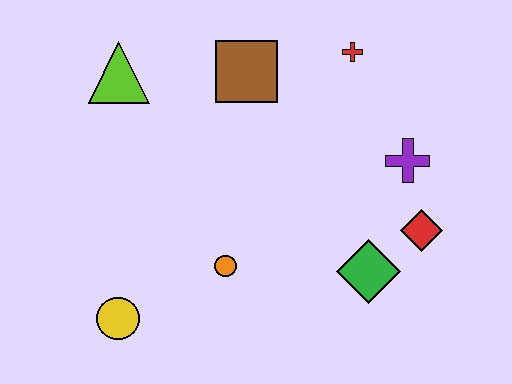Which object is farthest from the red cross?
The yellow circle is farthest from the red cross.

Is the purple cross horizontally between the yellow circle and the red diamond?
Yes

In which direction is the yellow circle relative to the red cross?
The yellow circle is below the red cross.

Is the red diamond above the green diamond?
Yes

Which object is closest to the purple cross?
The red diamond is closest to the purple cross.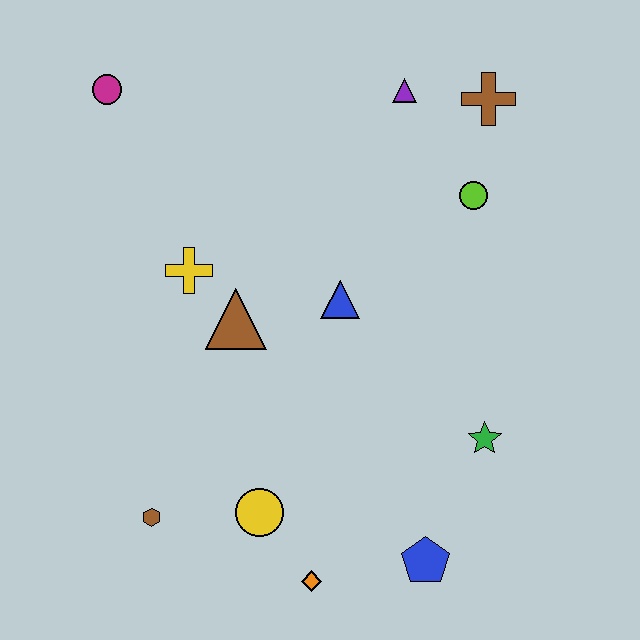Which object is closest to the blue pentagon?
The orange diamond is closest to the blue pentagon.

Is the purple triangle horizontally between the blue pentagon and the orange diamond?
Yes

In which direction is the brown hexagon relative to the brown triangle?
The brown hexagon is below the brown triangle.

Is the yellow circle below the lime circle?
Yes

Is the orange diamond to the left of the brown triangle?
No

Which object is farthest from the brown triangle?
The brown cross is farthest from the brown triangle.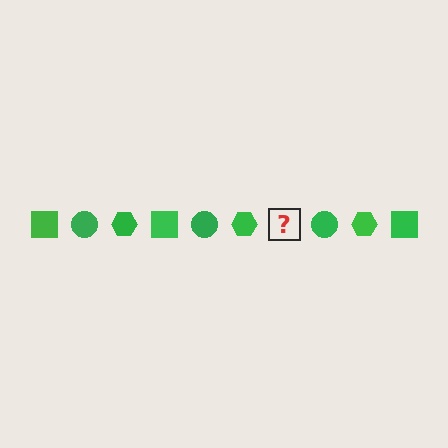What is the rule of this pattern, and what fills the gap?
The rule is that the pattern cycles through square, circle, hexagon shapes in green. The gap should be filled with a green square.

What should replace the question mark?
The question mark should be replaced with a green square.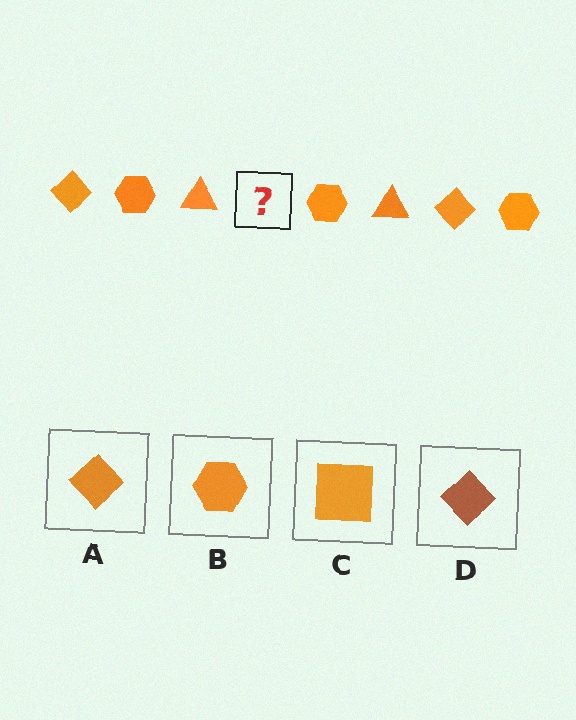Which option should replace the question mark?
Option A.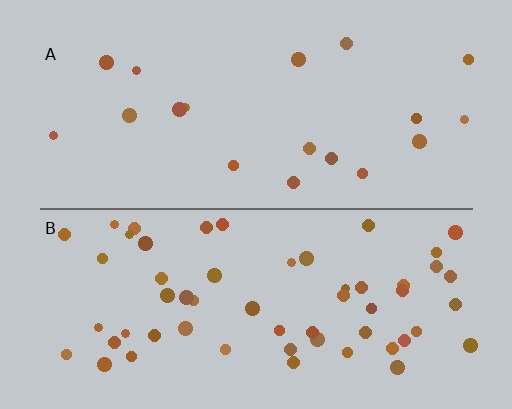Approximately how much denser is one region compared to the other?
Approximately 3.1× — region B over region A.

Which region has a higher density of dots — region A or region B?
B (the bottom).